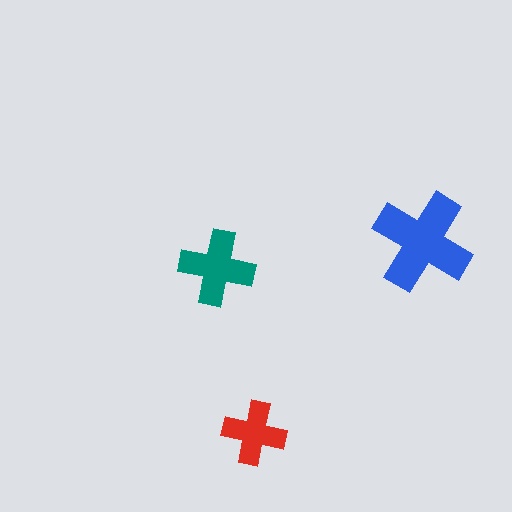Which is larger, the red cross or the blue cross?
The blue one.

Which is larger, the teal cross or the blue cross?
The blue one.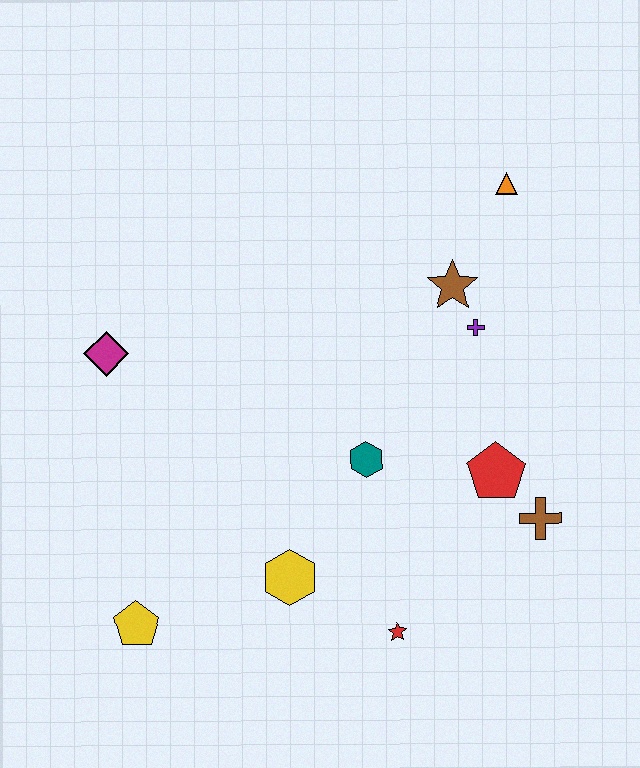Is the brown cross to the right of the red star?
Yes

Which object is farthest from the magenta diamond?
The brown cross is farthest from the magenta diamond.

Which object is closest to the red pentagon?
The brown cross is closest to the red pentagon.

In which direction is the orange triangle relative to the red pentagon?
The orange triangle is above the red pentagon.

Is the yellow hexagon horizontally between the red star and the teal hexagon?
No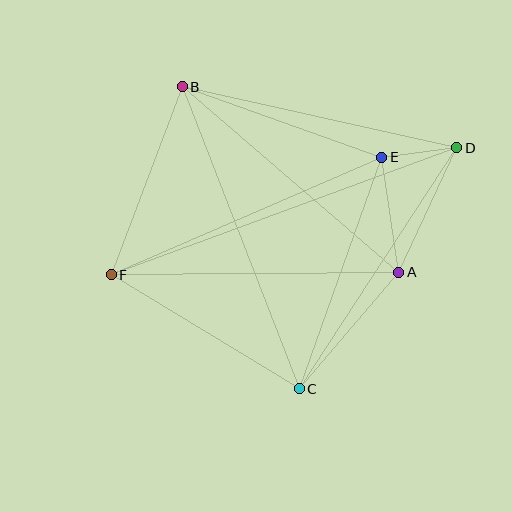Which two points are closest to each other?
Points D and E are closest to each other.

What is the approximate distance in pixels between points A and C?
The distance between A and C is approximately 153 pixels.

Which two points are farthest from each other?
Points D and F are farthest from each other.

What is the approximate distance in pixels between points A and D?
The distance between A and D is approximately 138 pixels.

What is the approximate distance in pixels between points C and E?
The distance between C and E is approximately 246 pixels.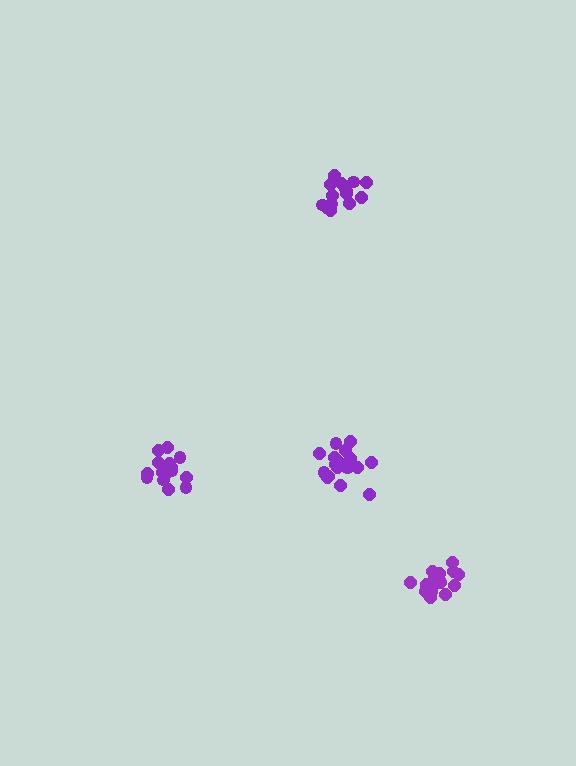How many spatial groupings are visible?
There are 4 spatial groupings.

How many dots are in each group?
Group 1: 18 dots, Group 2: 20 dots, Group 3: 15 dots, Group 4: 19 dots (72 total).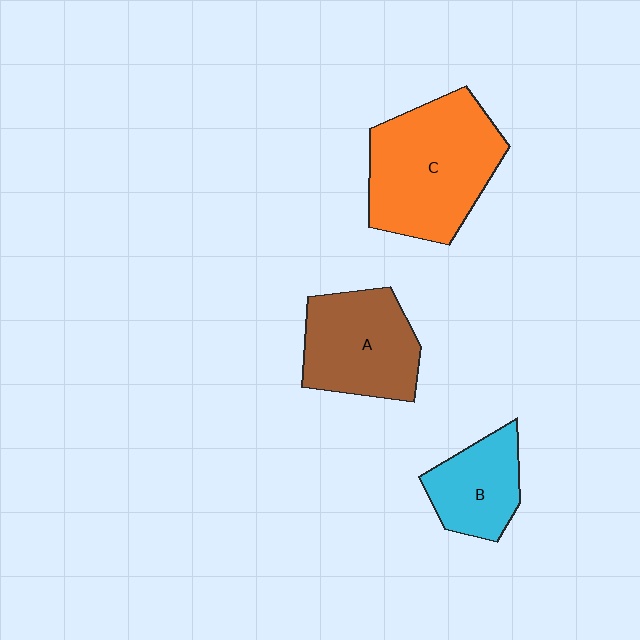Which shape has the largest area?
Shape C (orange).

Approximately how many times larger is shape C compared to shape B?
Approximately 2.0 times.